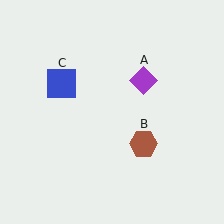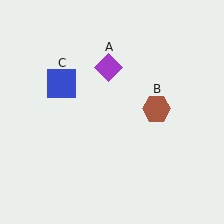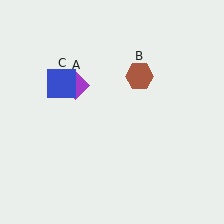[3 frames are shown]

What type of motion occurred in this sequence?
The purple diamond (object A), brown hexagon (object B) rotated counterclockwise around the center of the scene.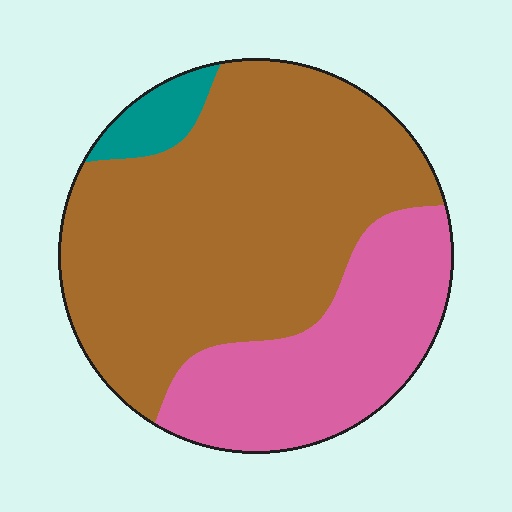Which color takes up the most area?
Brown, at roughly 65%.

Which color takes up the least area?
Teal, at roughly 5%.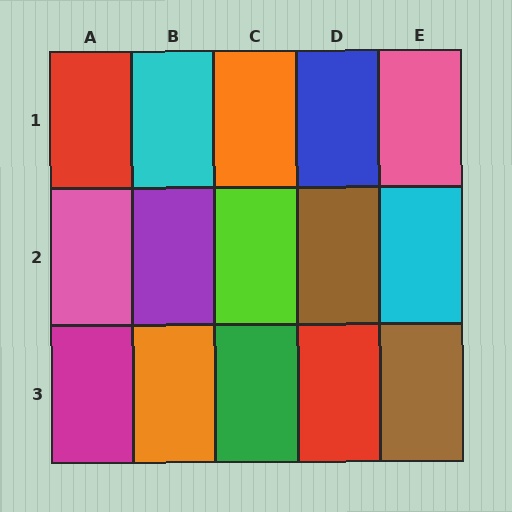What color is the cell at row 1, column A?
Red.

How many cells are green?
1 cell is green.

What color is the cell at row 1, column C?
Orange.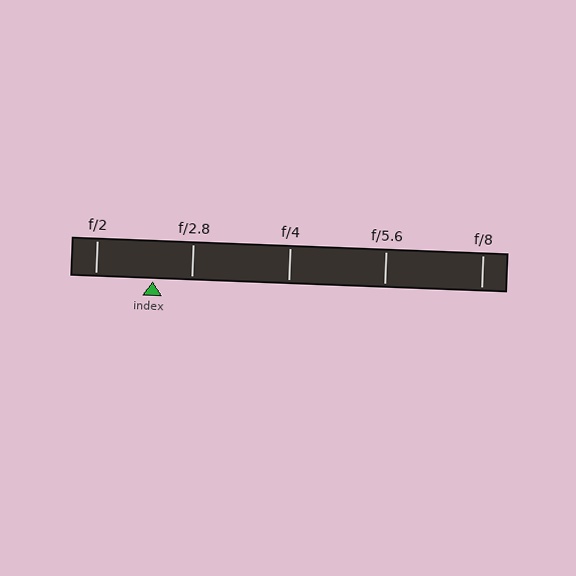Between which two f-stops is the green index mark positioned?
The index mark is between f/2 and f/2.8.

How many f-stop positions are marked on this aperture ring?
There are 5 f-stop positions marked.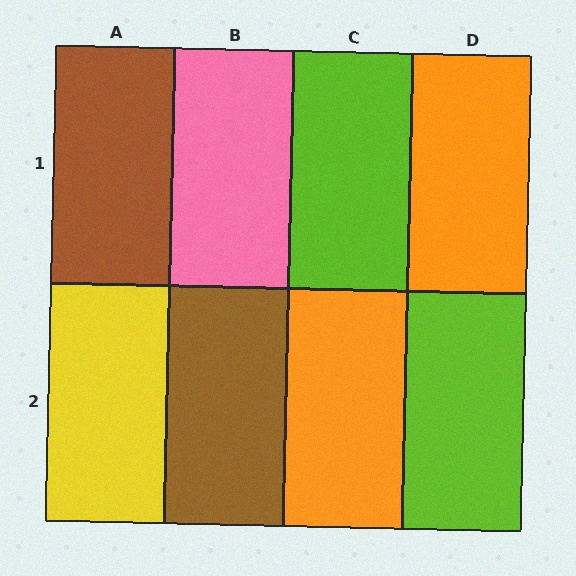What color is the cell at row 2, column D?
Lime.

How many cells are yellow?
1 cell is yellow.